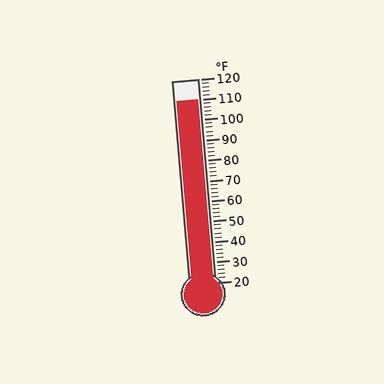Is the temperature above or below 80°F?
The temperature is above 80°F.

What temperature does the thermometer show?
The thermometer shows approximately 110°F.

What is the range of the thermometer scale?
The thermometer scale ranges from 20°F to 120°F.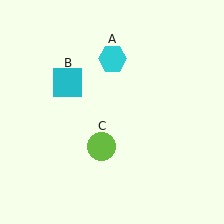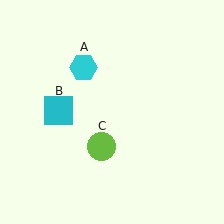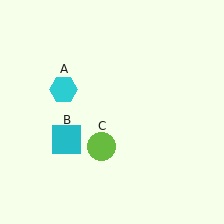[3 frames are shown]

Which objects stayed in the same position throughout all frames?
Lime circle (object C) remained stationary.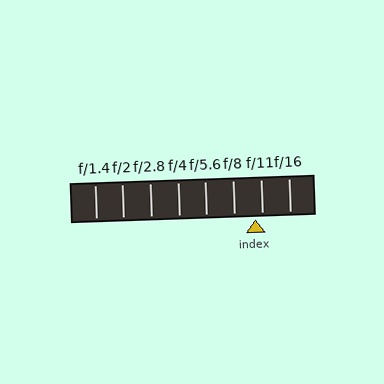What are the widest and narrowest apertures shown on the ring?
The widest aperture shown is f/1.4 and the narrowest is f/16.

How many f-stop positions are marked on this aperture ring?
There are 8 f-stop positions marked.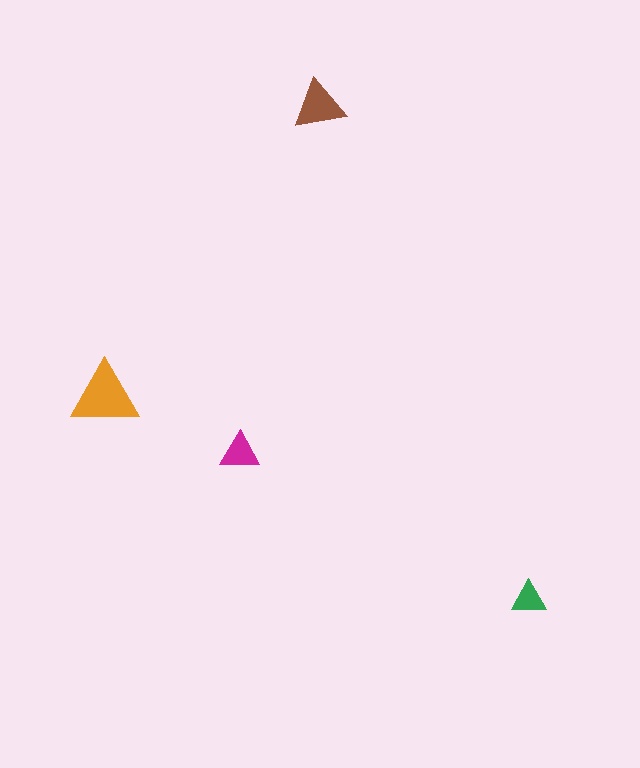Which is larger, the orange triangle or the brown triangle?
The orange one.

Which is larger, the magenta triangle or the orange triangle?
The orange one.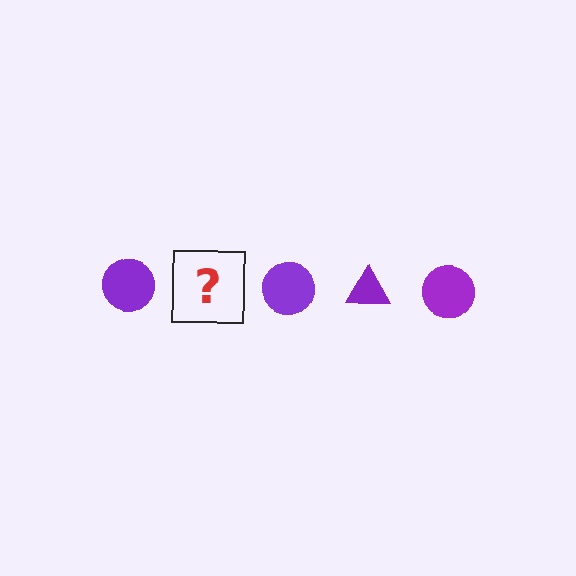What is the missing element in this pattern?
The missing element is a purple triangle.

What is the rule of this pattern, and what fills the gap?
The rule is that the pattern cycles through circle, triangle shapes in purple. The gap should be filled with a purple triangle.